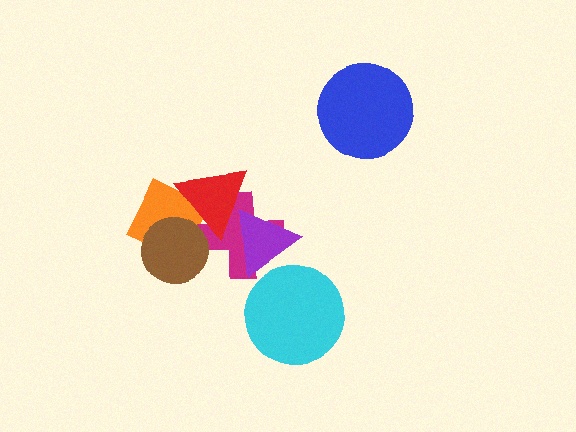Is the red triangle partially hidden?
Yes, it is partially covered by another shape.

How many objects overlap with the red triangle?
4 objects overlap with the red triangle.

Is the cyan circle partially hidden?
Yes, it is partially covered by another shape.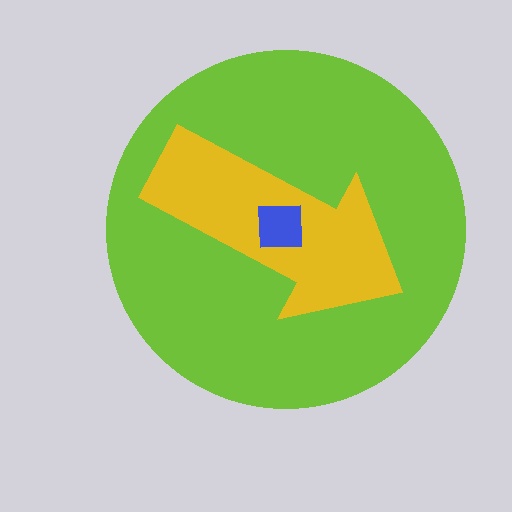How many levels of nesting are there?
3.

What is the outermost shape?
The lime circle.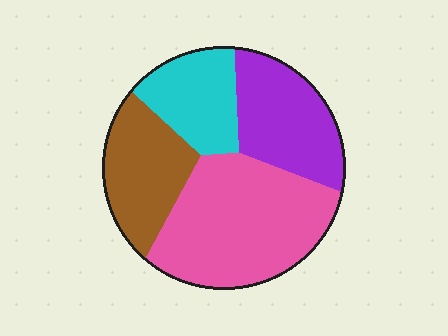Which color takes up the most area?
Pink, at roughly 40%.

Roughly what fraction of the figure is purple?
Purple takes up about one quarter (1/4) of the figure.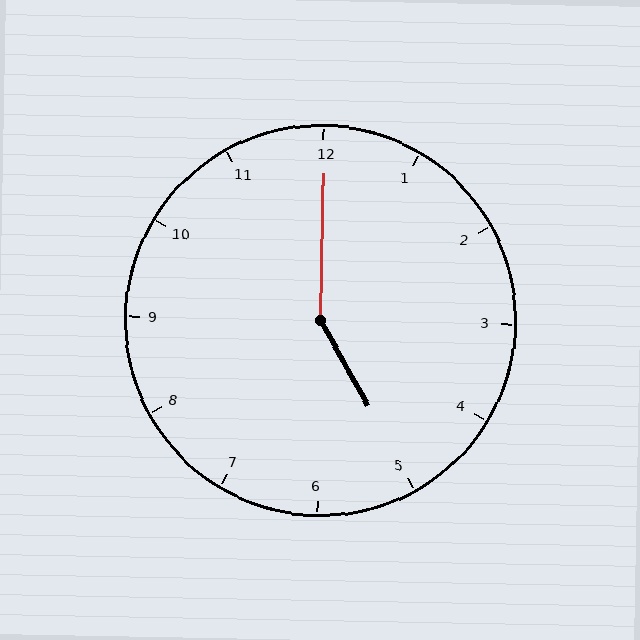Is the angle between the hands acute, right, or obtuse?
It is obtuse.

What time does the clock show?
5:00.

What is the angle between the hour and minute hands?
Approximately 150 degrees.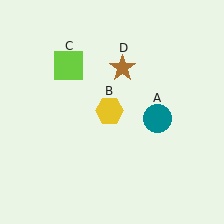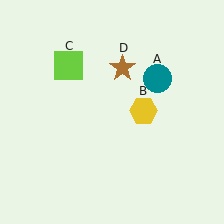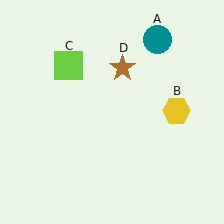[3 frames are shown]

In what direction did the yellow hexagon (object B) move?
The yellow hexagon (object B) moved right.